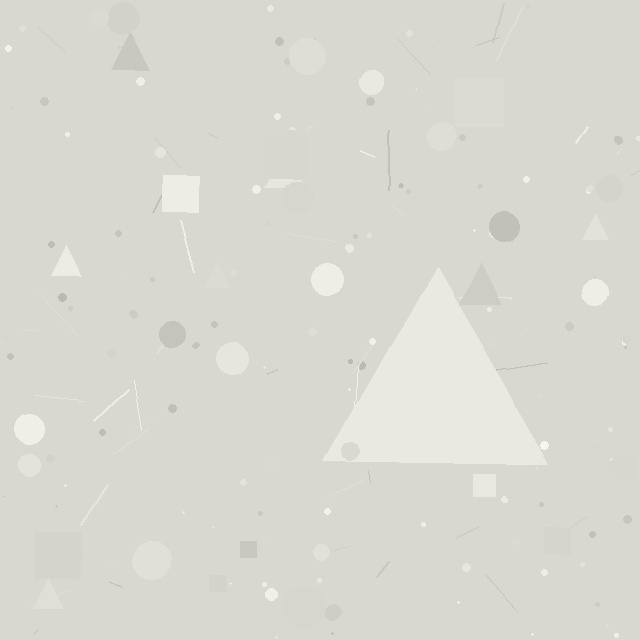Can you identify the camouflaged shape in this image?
The camouflaged shape is a triangle.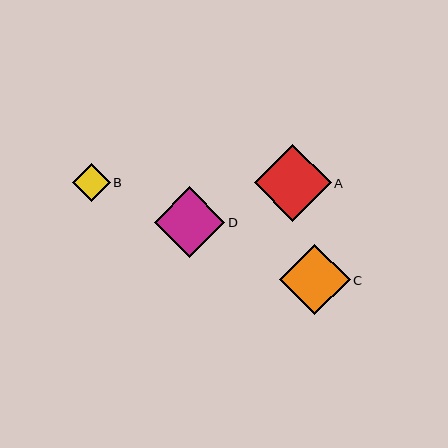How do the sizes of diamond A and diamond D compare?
Diamond A and diamond D are approximately the same size.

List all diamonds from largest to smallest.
From largest to smallest: A, D, C, B.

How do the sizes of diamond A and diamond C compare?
Diamond A and diamond C are approximately the same size.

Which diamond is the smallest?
Diamond B is the smallest with a size of approximately 38 pixels.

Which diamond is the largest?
Diamond A is the largest with a size of approximately 77 pixels.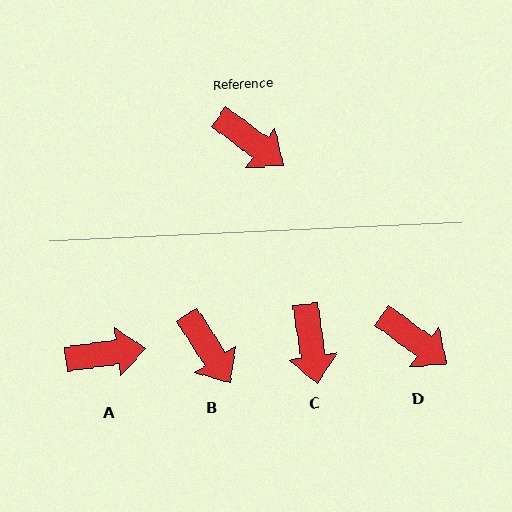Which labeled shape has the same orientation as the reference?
D.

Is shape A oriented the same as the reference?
No, it is off by about 45 degrees.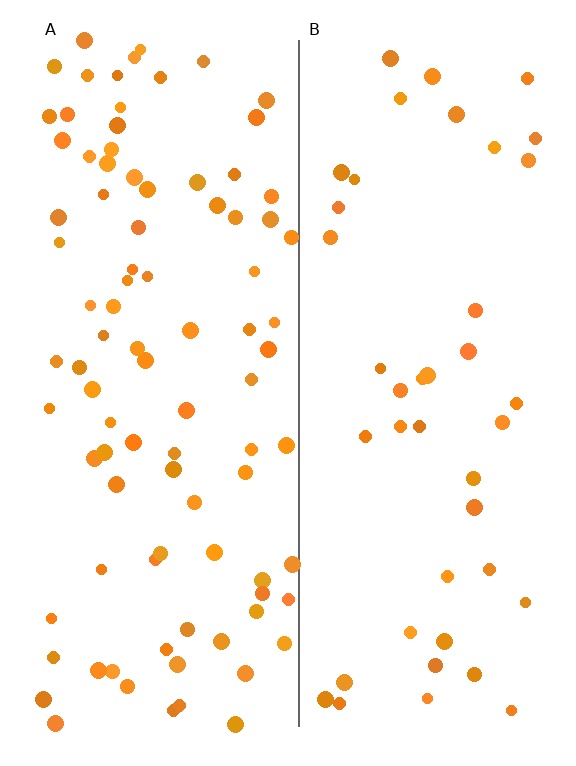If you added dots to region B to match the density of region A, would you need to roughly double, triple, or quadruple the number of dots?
Approximately double.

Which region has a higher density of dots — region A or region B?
A (the left).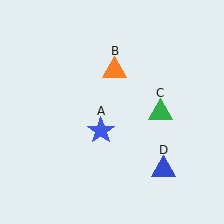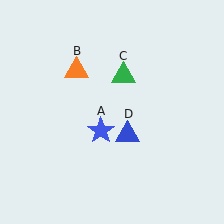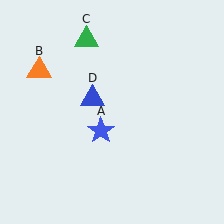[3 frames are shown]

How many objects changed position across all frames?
3 objects changed position: orange triangle (object B), green triangle (object C), blue triangle (object D).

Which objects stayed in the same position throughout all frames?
Blue star (object A) remained stationary.